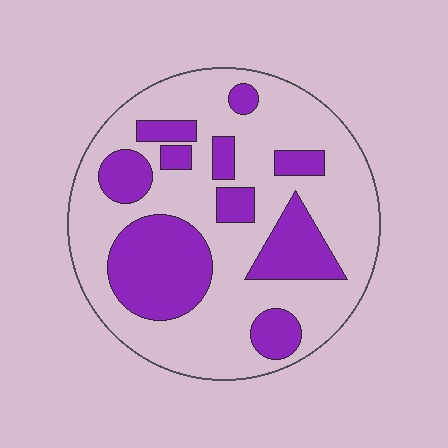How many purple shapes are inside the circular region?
10.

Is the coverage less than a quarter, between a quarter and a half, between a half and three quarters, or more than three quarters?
Between a quarter and a half.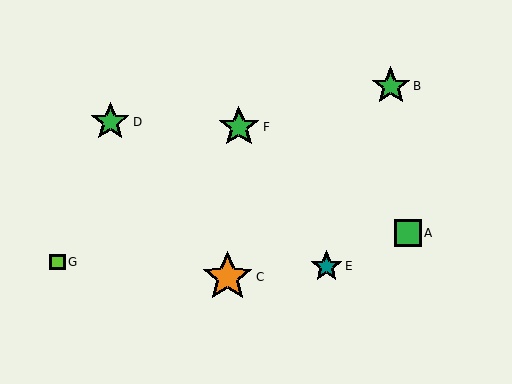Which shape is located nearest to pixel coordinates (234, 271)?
The orange star (labeled C) at (227, 277) is nearest to that location.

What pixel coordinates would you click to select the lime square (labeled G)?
Click at (58, 262) to select the lime square G.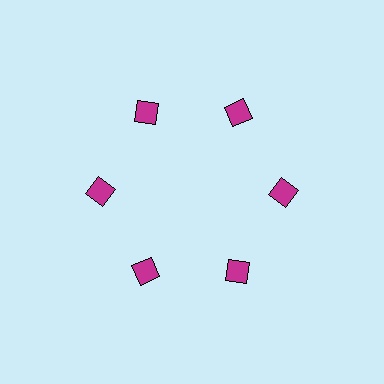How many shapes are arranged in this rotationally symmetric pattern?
There are 6 shapes, arranged in 6 groups of 1.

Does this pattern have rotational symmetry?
Yes, this pattern has 6-fold rotational symmetry. It looks the same after rotating 60 degrees around the center.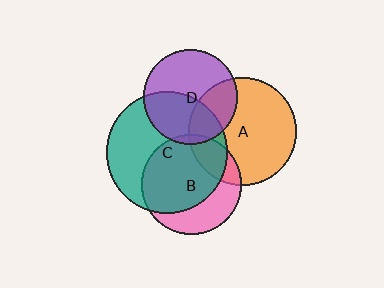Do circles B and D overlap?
Yes.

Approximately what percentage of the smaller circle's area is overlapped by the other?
Approximately 5%.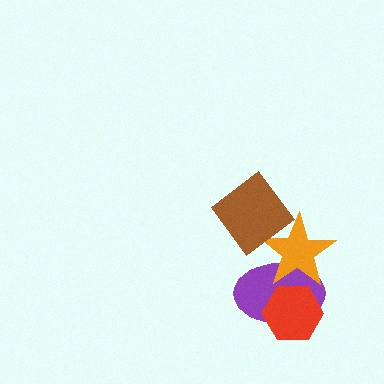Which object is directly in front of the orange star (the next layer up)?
The red hexagon is directly in front of the orange star.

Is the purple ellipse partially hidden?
Yes, it is partially covered by another shape.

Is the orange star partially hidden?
Yes, it is partially covered by another shape.